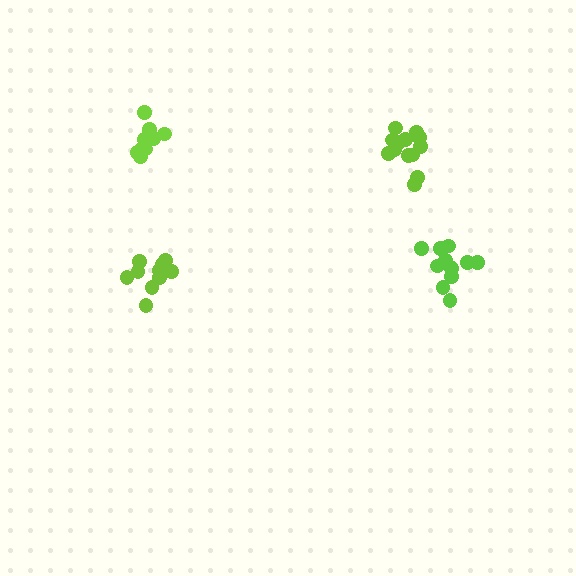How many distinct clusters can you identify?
There are 4 distinct clusters.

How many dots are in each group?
Group 1: 13 dots, Group 2: 12 dots, Group 3: 9 dots, Group 4: 13 dots (47 total).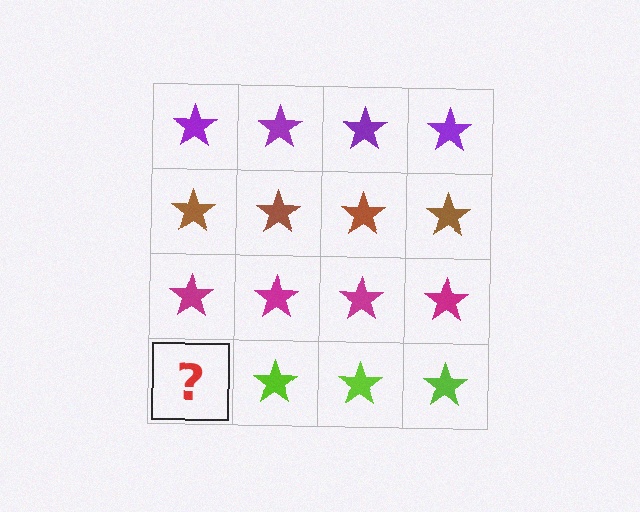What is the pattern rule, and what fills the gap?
The rule is that each row has a consistent color. The gap should be filled with a lime star.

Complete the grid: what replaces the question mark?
The question mark should be replaced with a lime star.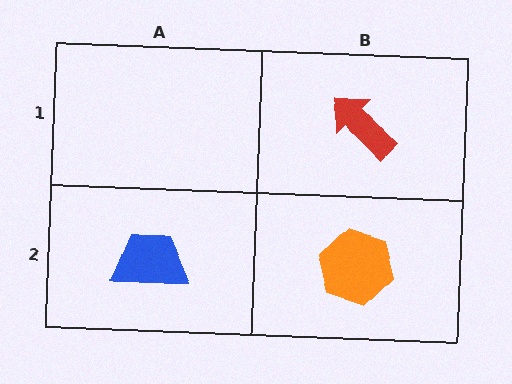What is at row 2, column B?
An orange hexagon.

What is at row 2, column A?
A blue trapezoid.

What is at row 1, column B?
A red arrow.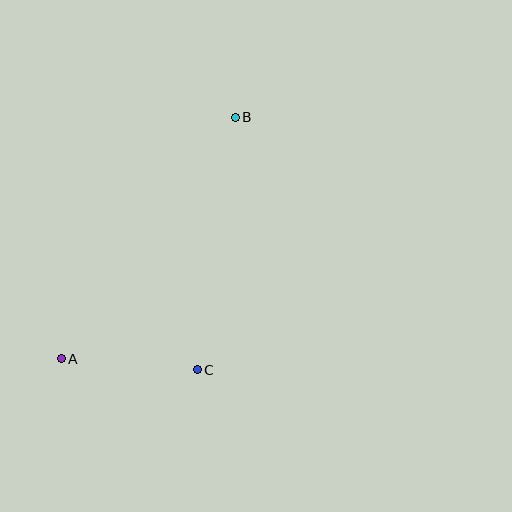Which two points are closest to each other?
Points A and C are closest to each other.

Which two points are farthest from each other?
Points A and B are farthest from each other.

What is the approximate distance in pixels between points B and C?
The distance between B and C is approximately 255 pixels.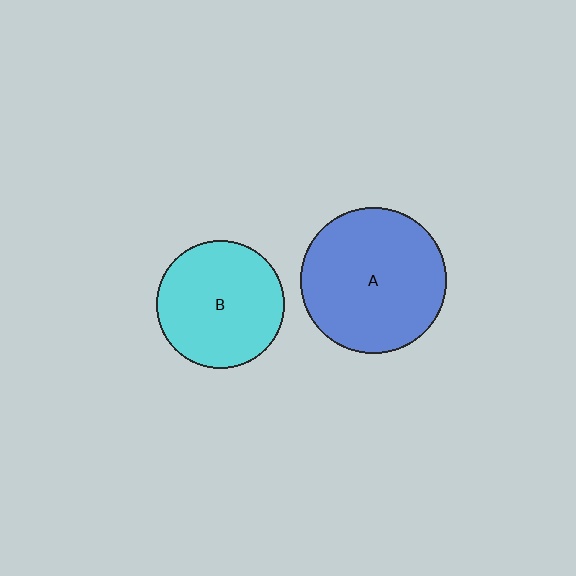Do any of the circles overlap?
No, none of the circles overlap.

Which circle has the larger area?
Circle A (blue).